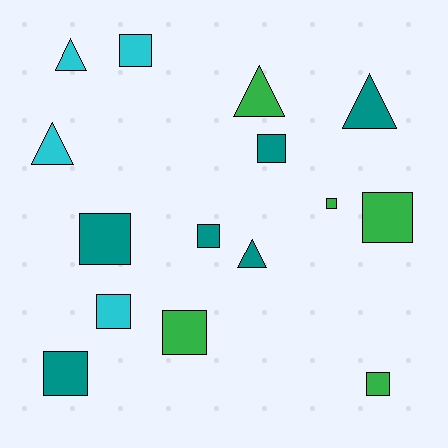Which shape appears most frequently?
Square, with 10 objects.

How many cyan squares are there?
There are 2 cyan squares.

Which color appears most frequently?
Teal, with 6 objects.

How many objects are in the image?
There are 15 objects.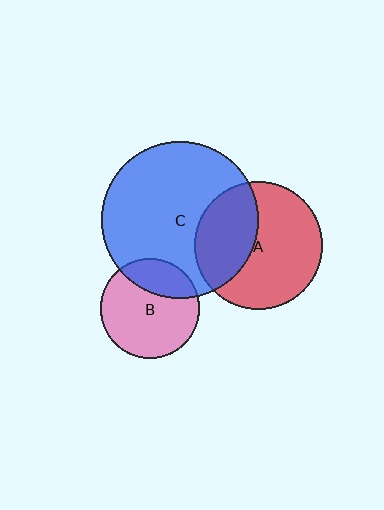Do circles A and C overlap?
Yes.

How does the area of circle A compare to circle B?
Approximately 1.6 times.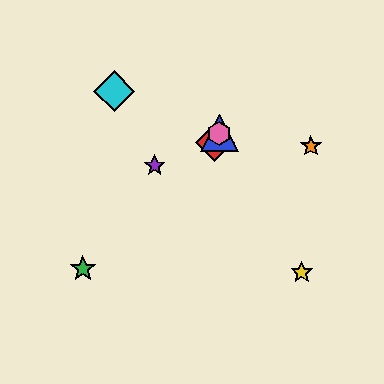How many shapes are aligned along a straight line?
3 shapes (the red diamond, the blue triangle, the pink hexagon) are aligned along a straight line.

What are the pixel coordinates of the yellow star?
The yellow star is at (302, 272).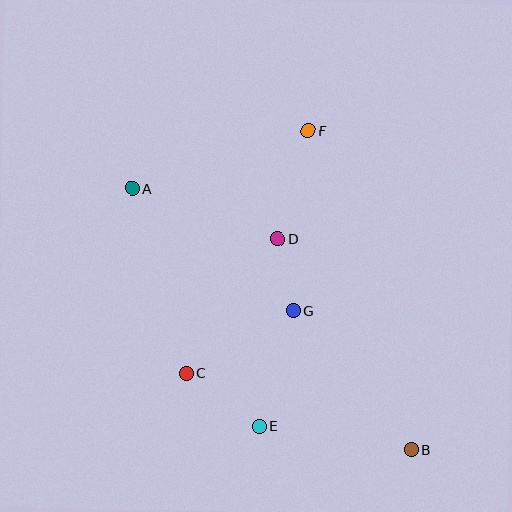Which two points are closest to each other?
Points D and G are closest to each other.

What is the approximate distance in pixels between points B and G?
The distance between B and G is approximately 183 pixels.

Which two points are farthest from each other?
Points A and B are farthest from each other.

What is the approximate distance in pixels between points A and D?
The distance between A and D is approximately 154 pixels.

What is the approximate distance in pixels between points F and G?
The distance between F and G is approximately 180 pixels.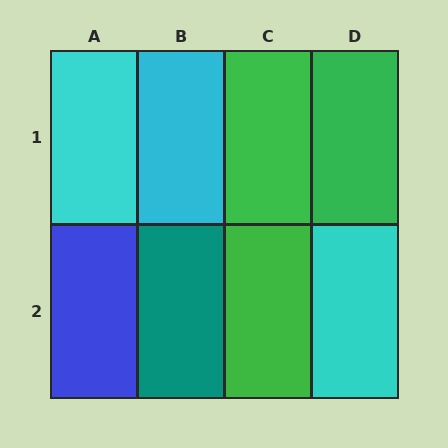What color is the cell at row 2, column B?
Teal.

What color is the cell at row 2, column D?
Cyan.